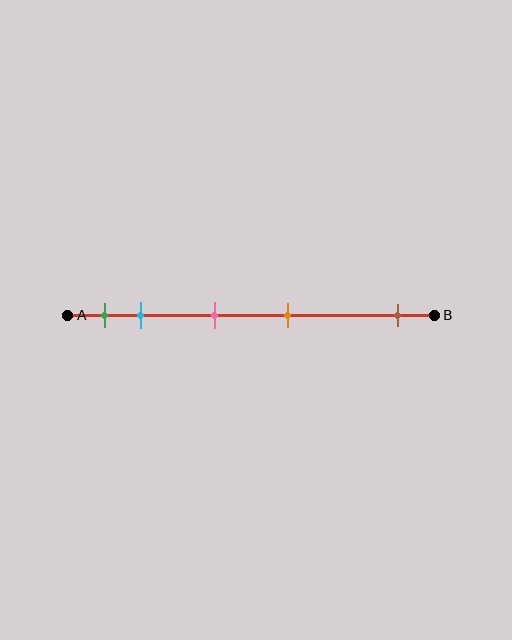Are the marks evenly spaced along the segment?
No, the marks are not evenly spaced.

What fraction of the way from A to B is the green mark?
The green mark is approximately 10% (0.1) of the way from A to B.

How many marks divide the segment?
There are 5 marks dividing the segment.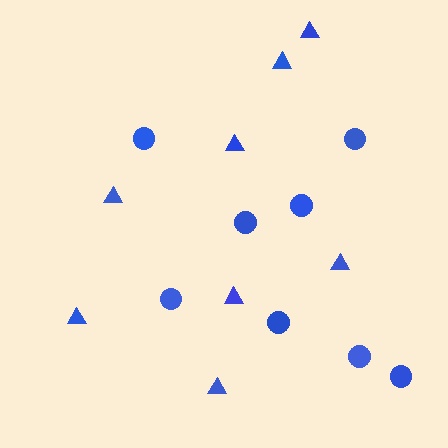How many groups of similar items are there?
There are 2 groups: one group of circles (8) and one group of triangles (8).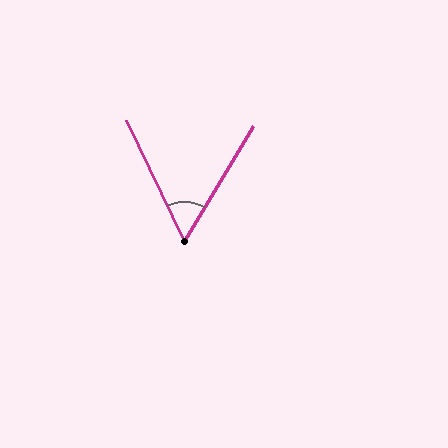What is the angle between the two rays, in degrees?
Approximately 56 degrees.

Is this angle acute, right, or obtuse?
It is acute.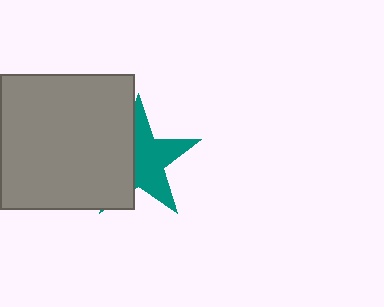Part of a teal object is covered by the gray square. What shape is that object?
It is a star.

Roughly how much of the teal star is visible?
About half of it is visible (roughly 55%).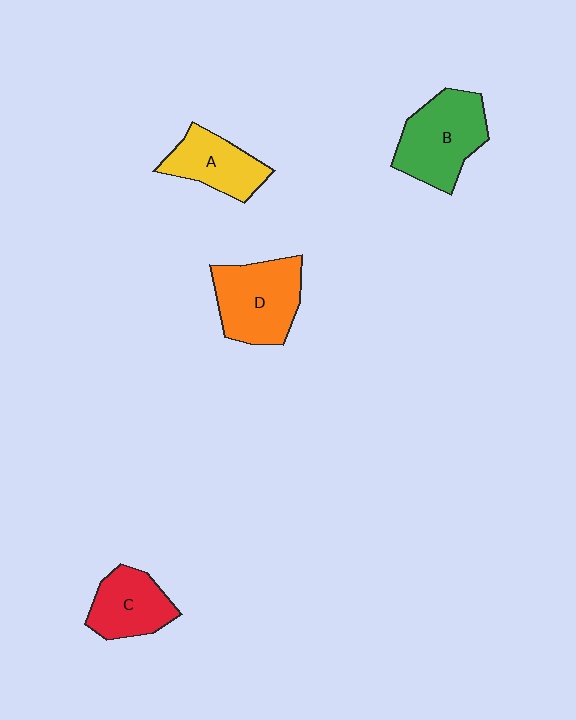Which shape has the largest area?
Shape B (green).